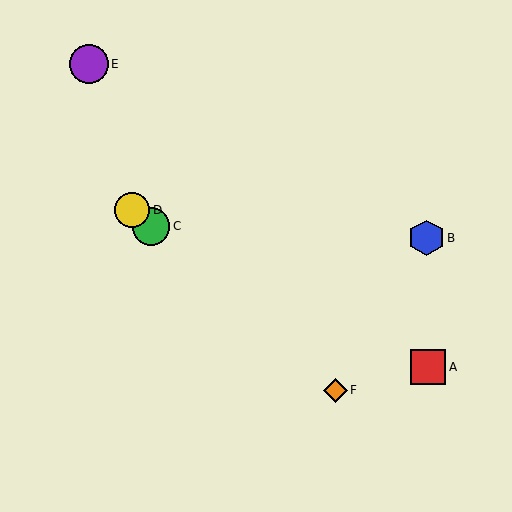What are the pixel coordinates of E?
Object E is at (89, 64).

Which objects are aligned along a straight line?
Objects C, D, F are aligned along a straight line.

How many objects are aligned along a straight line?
3 objects (C, D, F) are aligned along a straight line.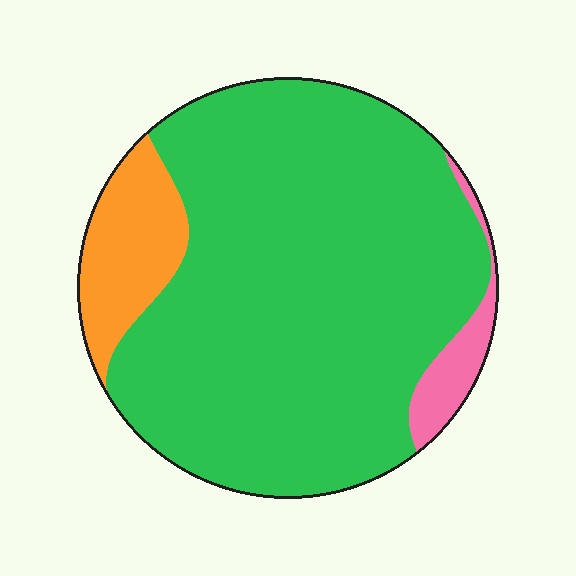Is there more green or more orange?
Green.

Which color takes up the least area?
Pink, at roughly 5%.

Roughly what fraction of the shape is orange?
Orange takes up about one eighth (1/8) of the shape.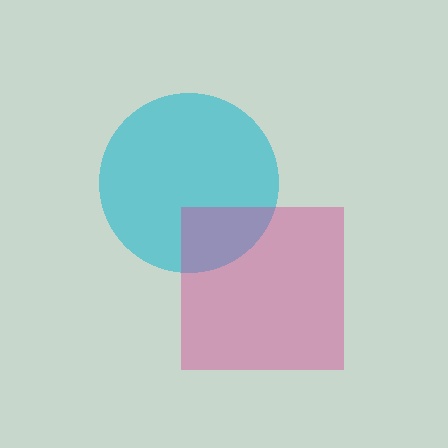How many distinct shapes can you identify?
There are 2 distinct shapes: a cyan circle, a magenta square.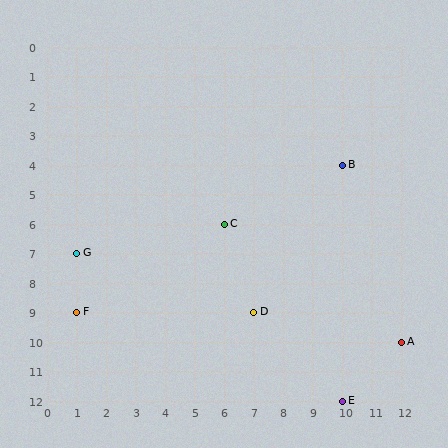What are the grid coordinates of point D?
Point D is at grid coordinates (7, 9).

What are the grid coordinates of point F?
Point F is at grid coordinates (1, 9).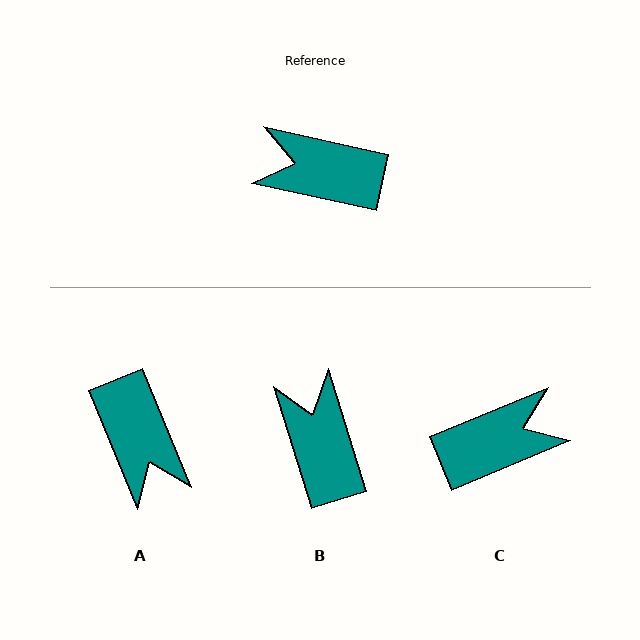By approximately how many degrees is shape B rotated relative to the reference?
Approximately 60 degrees clockwise.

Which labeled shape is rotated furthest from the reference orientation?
C, about 145 degrees away.